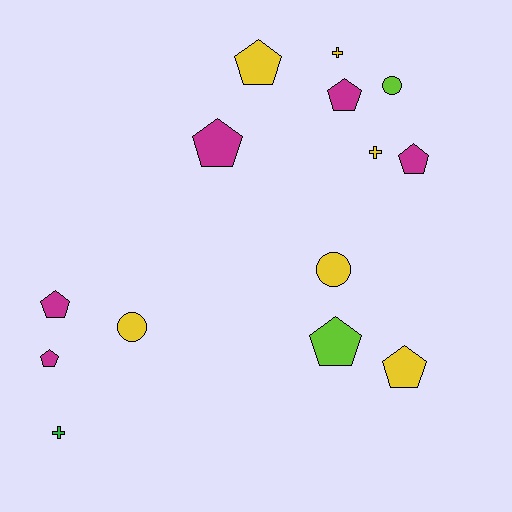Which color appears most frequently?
Yellow, with 6 objects.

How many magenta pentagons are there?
There are 5 magenta pentagons.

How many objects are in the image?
There are 14 objects.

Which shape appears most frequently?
Pentagon, with 8 objects.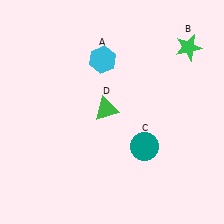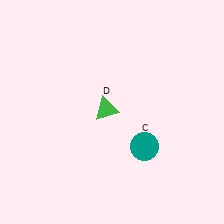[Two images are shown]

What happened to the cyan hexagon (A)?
The cyan hexagon (A) was removed in Image 2. It was in the top-left area of Image 1.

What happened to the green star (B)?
The green star (B) was removed in Image 2. It was in the top-right area of Image 1.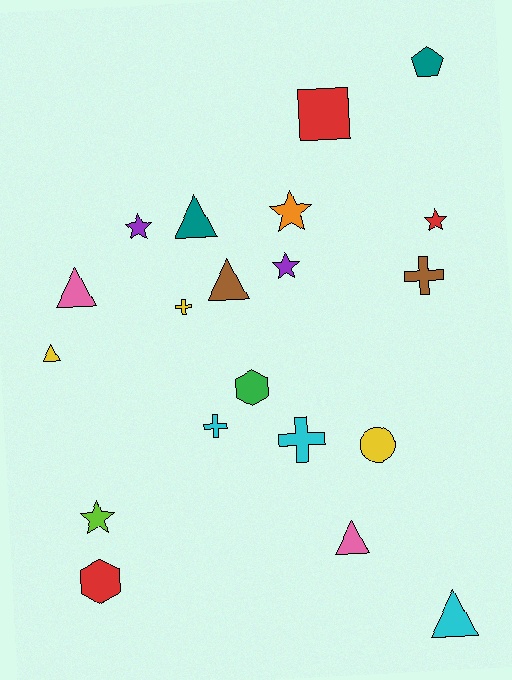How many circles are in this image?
There is 1 circle.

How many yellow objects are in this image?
There are 3 yellow objects.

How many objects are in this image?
There are 20 objects.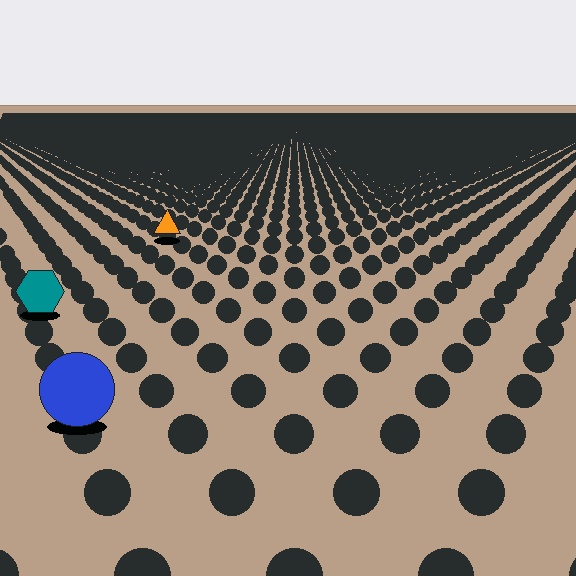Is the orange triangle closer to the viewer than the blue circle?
No. The blue circle is closer — you can tell from the texture gradient: the ground texture is coarser near it.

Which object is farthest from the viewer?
The orange triangle is farthest from the viewer. It appears smaller and the ground texture around it is denser.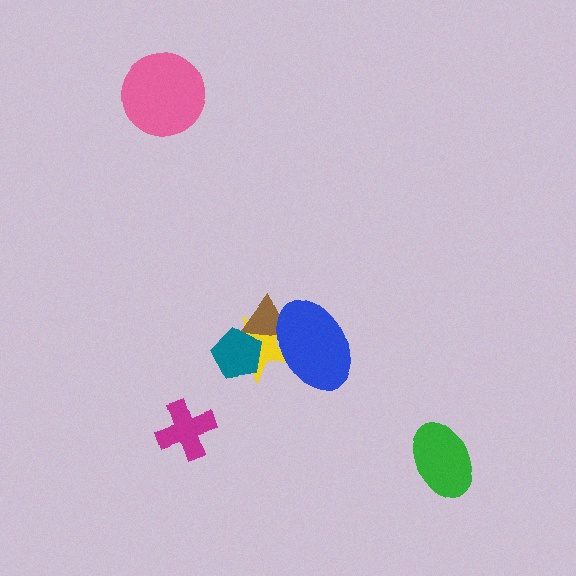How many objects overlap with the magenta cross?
0 objects overlap with the magenta cross.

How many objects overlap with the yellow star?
3 objects overlap with the yellow star.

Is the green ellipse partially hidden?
No, no other shape covers it.